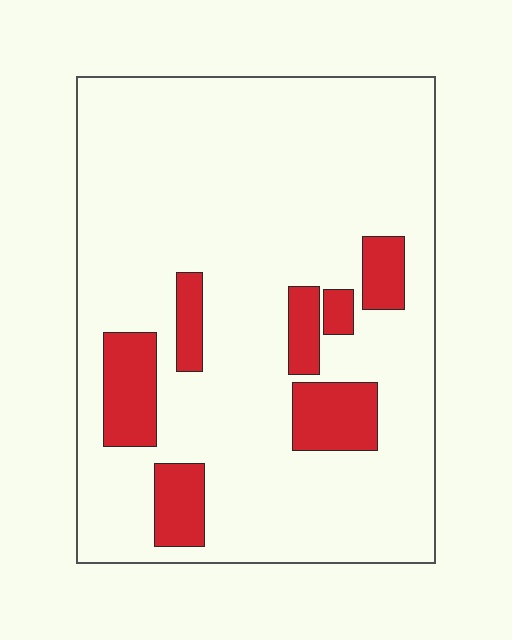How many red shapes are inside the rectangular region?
7.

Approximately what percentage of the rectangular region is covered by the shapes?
Approximately 15%.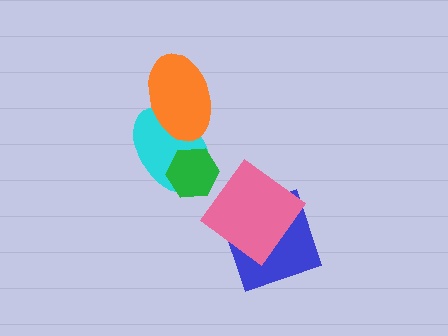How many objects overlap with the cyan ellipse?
2 objects overlap with the cyan ellipse.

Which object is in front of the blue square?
The pink diamond is in front of the blue square.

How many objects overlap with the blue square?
1 object overlaps with the blue square.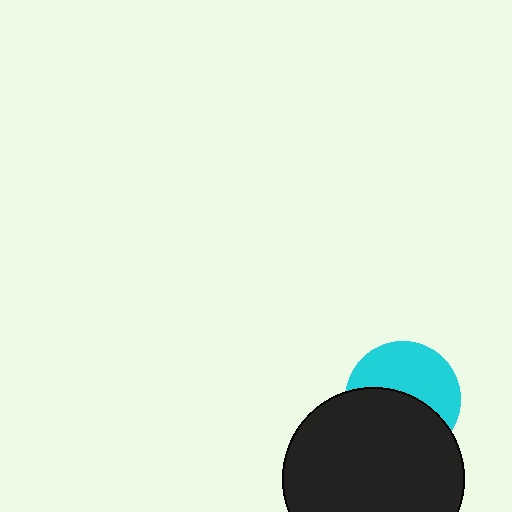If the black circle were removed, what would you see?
You would see the complete cyan circle.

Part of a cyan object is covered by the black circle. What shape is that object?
It is a circle.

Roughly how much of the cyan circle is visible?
About half of it is visible (roughly 49%).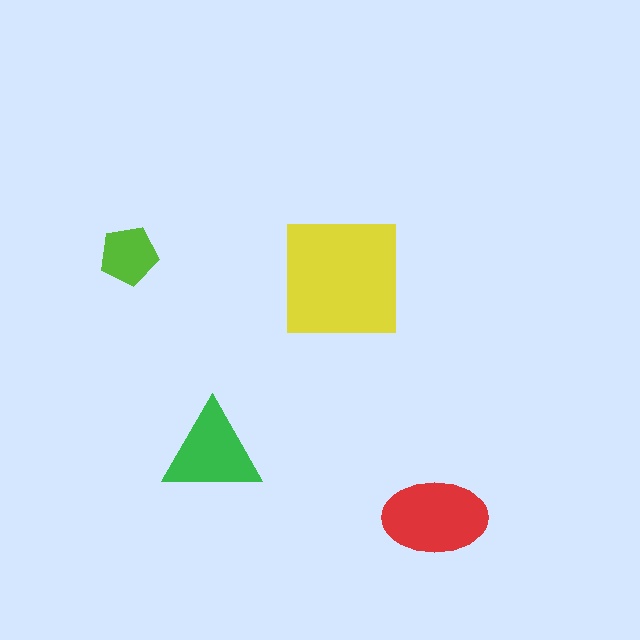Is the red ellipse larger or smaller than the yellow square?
Smaller.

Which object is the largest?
The yellow square.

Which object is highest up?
The lime pentagon is topmost.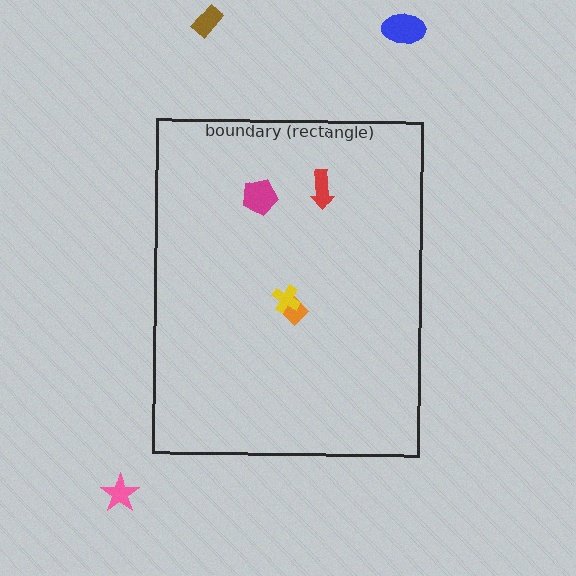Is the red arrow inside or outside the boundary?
Inside.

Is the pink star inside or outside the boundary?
Outside.